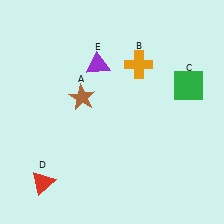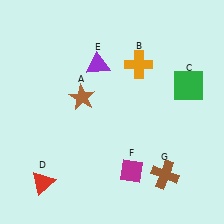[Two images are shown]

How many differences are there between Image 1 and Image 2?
There are 2 differences between the two images.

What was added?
A magenta diamond (F), a brown cross (G) were added in Image 2.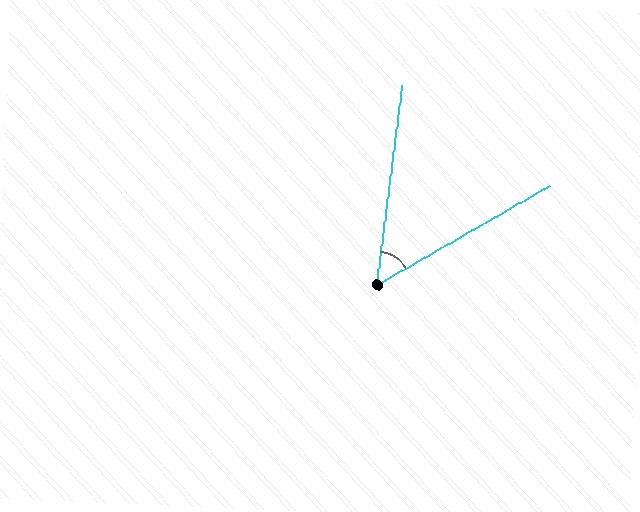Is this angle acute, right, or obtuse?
It is acute.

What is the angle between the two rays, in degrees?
Approximately 53 degrees.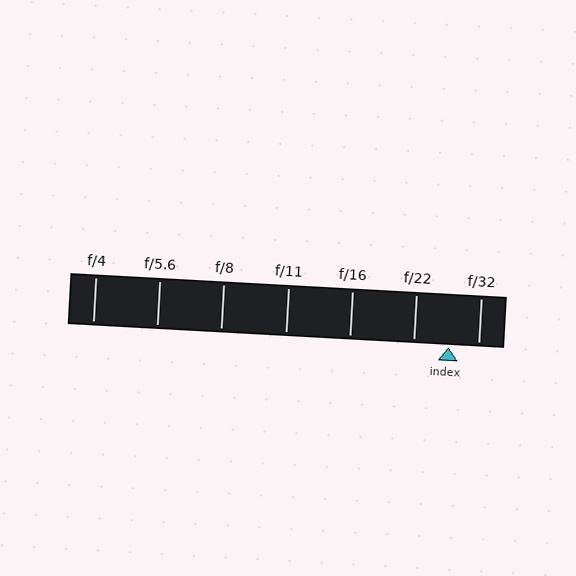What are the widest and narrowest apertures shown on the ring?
The widest aperture shown is f/4 and the narrowest is f/32.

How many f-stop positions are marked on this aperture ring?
There are 7 f-stop positions marked.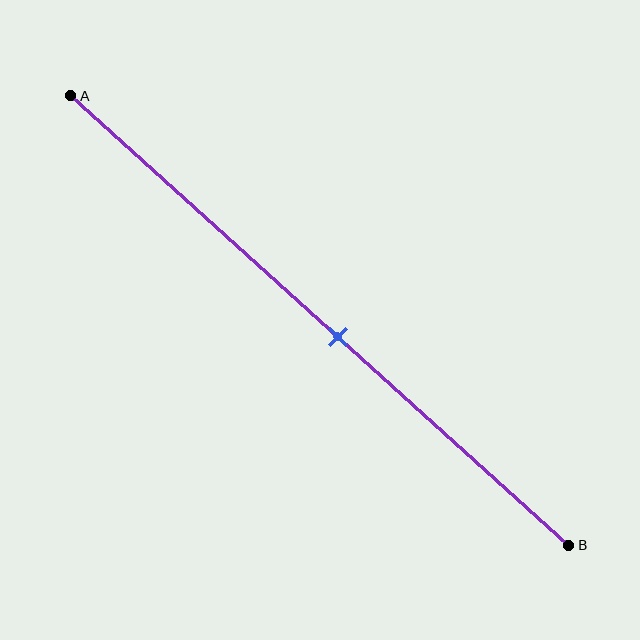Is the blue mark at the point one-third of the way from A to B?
No, the mark is at about 55% from A, not at the 33% one-third point.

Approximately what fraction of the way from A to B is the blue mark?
The blue mark is approximately 55% of the way from A to B.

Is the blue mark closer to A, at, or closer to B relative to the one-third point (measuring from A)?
The blue mark is closer to point B than the one-third point of segment AB.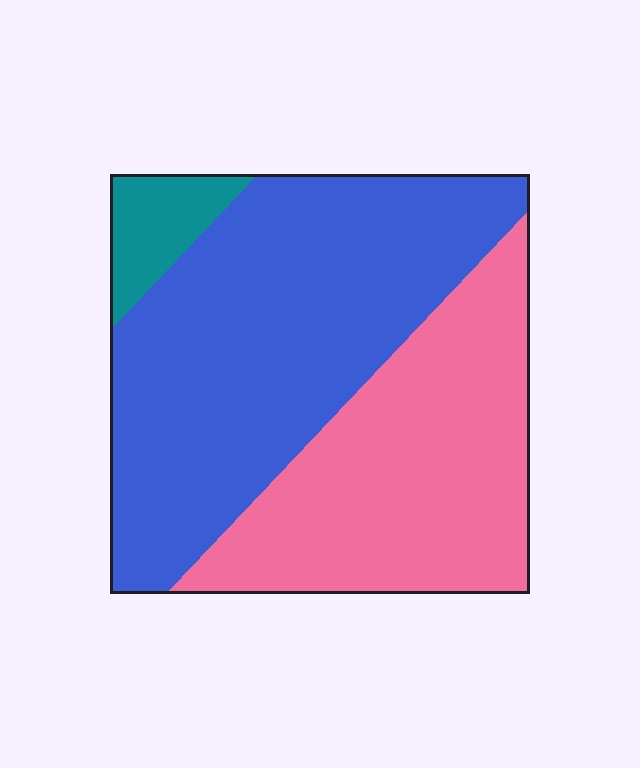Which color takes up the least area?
Teal, at roughly 5%.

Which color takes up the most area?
Blue, at roughly 55%.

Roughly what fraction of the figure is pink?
Pink covers roughly 40% of the figure.